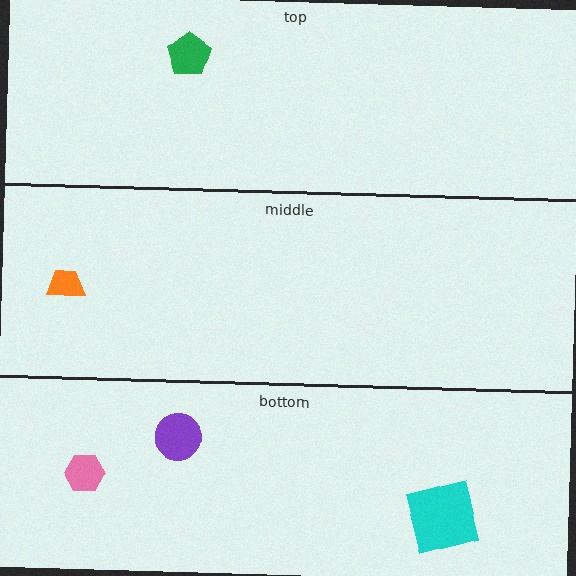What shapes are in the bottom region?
The pink hexagon, the purple circle, the cyan square.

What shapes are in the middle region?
The orange trapezoid.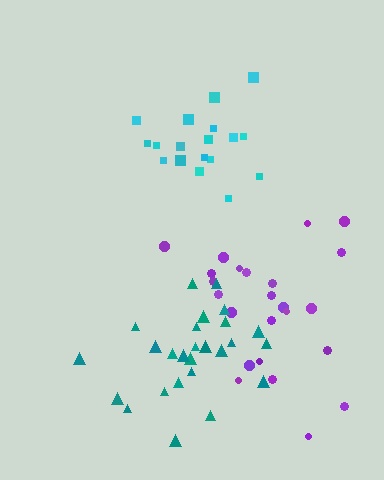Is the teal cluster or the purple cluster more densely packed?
Teal.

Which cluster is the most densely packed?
Cyan.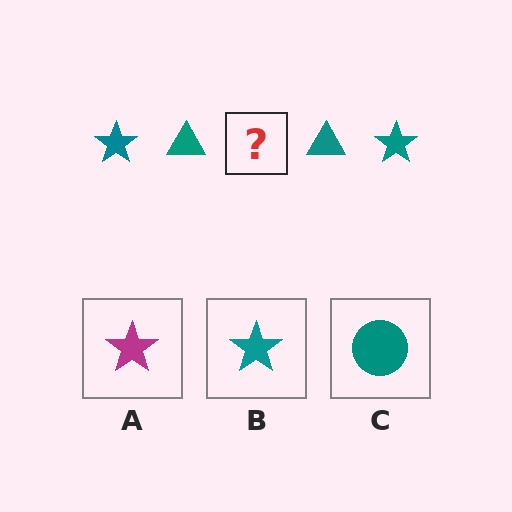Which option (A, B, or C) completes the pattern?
B.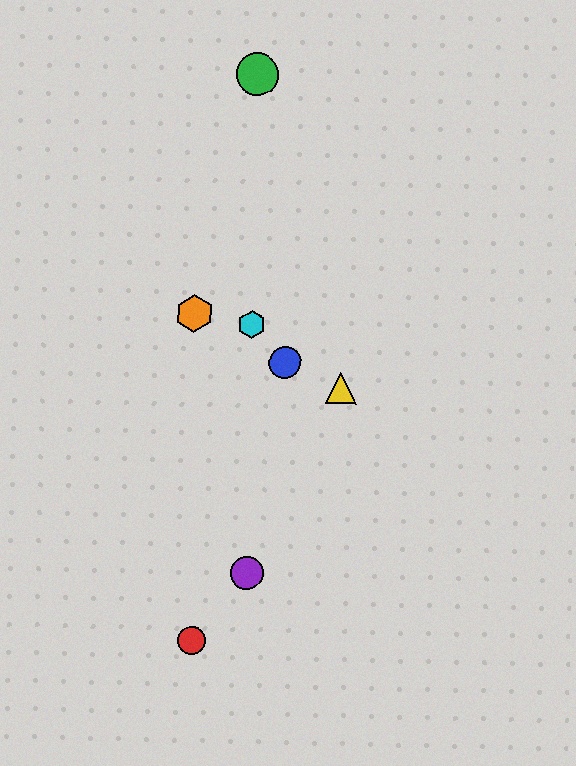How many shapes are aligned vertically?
3 shapes (the green circle, the purple circle, the cyan hexagon) are aligned vertically.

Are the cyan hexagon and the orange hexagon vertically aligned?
No, the cyan hexagon is at x≈252 and the orange hexagon is at x≈194.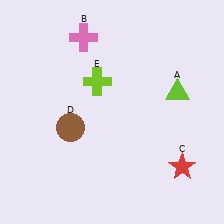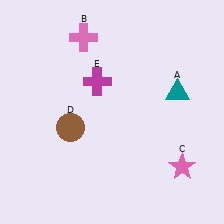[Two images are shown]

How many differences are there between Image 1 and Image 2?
There are 3 differences between the two images.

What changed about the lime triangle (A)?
In Image 1, A is lime. In Image 2, it changed to teal.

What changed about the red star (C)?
In Image 1, C is red. In Image 2, it changed to pink.